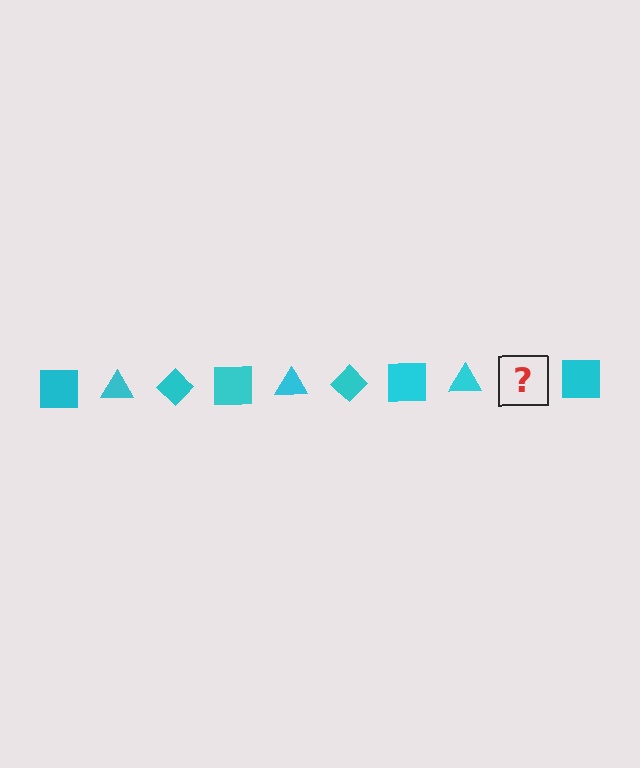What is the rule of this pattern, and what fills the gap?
The rule is that the pattern cycles through square, triangle, diamond shapes in cyan. The gap should be filled with a cyan diamond.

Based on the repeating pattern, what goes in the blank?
The blank should be a cyan diamond.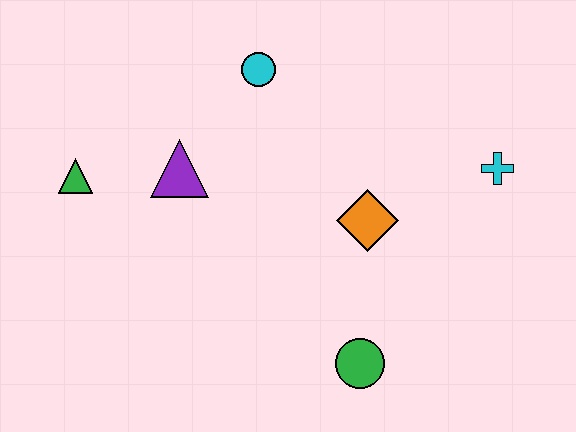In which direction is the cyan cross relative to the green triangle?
The cyan cross is to the right of the green triangle.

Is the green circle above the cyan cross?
No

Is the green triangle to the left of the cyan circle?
Yes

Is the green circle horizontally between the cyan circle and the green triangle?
No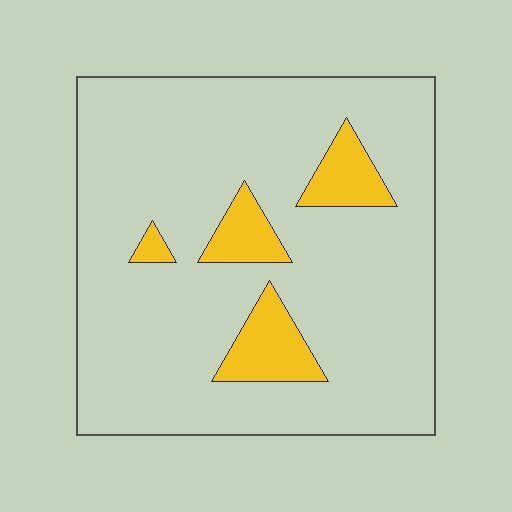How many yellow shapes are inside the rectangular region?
4.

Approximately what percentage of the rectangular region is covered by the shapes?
Approximately 10%.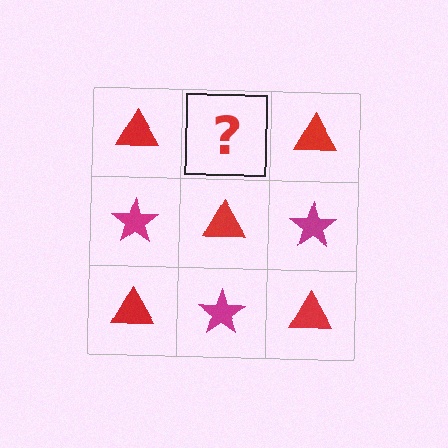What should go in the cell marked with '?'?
The missing cell should contain a magenta star.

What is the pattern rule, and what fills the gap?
The rule is that it alternates red triangle and magenta star in a checkerboard pattern. The gap should be filled with a magenta star.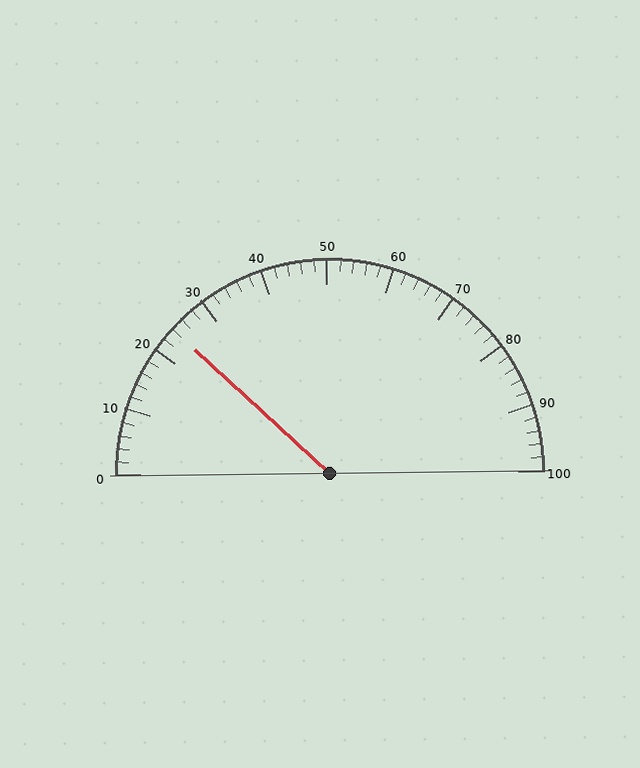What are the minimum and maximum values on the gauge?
The gauge ranges from 0 to 100.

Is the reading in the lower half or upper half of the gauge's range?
The reading is in the lower half of the range (0 to 100).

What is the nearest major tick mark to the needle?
The nearest major tick mark is 20.